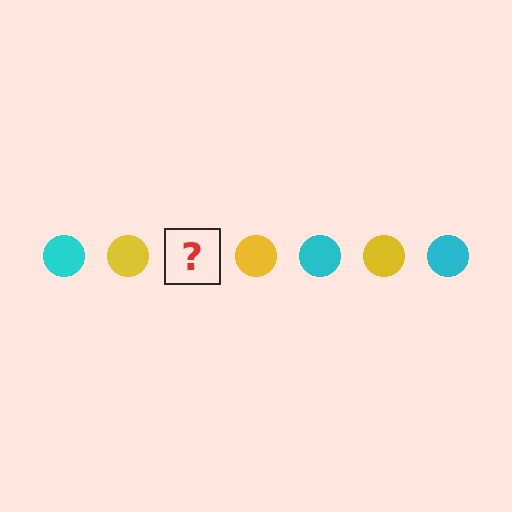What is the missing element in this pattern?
The missing element is a cyan circle.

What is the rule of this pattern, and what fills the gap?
The rule is that the pattern cycles through cyan, yellow circles. The gap should be filled with a cyan circle.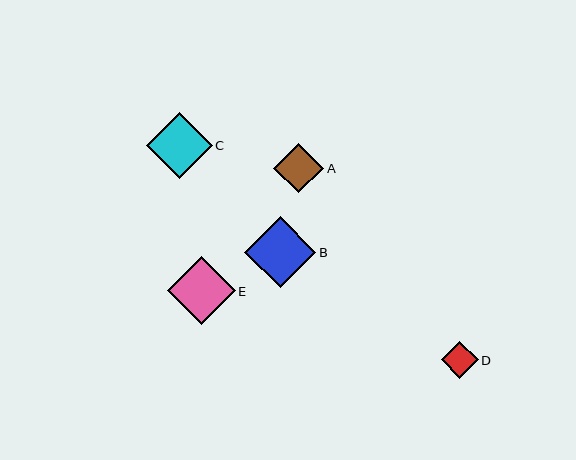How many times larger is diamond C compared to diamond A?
Diamond C is approximately 1.3 times the size of diamond A.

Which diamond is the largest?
Diamond B is the largest with a size of approximately 71 pixels.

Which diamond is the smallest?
Diamond D is the smallest with a size of approximately 37 pixels.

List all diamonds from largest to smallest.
From largest to smallest: B, E, C, A, D.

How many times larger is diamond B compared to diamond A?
Diamond B is approximately 1.4 times the size of diamond A.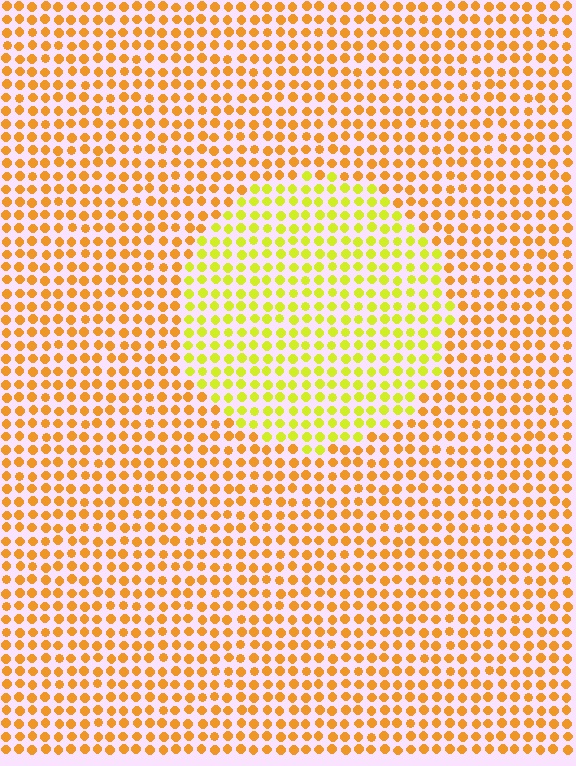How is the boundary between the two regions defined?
The boundary is defined purely by a slight shift in hue (about 35 degrees). Spacing, size, and orientation are identical on both sides.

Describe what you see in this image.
The image is filled with small orange elements in a uniform arrangement. A circle-shaped region is visible where the elements are tinted to a slightly different hue, forming a subtle color boundary.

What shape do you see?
I see a circle.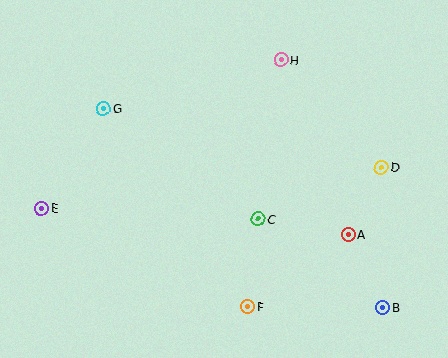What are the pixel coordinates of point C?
Point C is at (258, 219).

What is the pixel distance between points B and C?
The distance between B and C is 153 pixels.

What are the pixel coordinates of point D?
Point D is at (381, 167).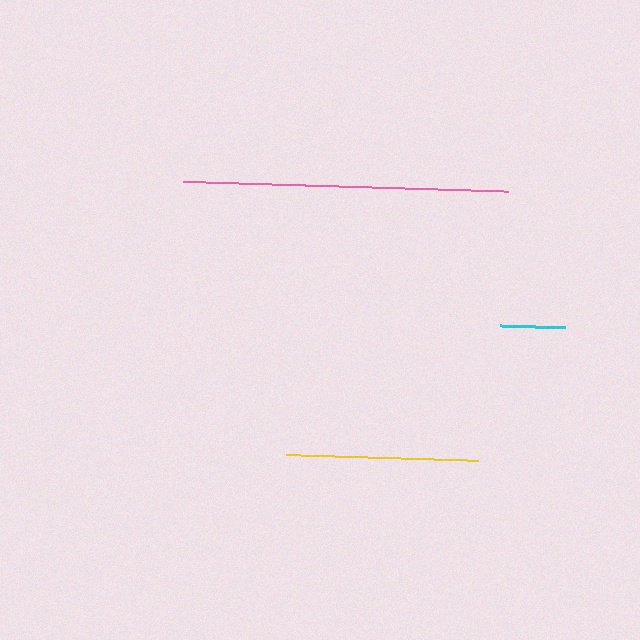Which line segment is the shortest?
The cyan line is the shortest at approximately 65 pixels.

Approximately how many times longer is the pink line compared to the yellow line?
The pink line is approximately 1.7 times the length of the yellow line.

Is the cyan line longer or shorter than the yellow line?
The yellow line is longer than the cyan line.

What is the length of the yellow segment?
The yellow segment is approximately 192 pixels long.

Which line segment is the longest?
The pink line is the longest at approximately 325 pixels.